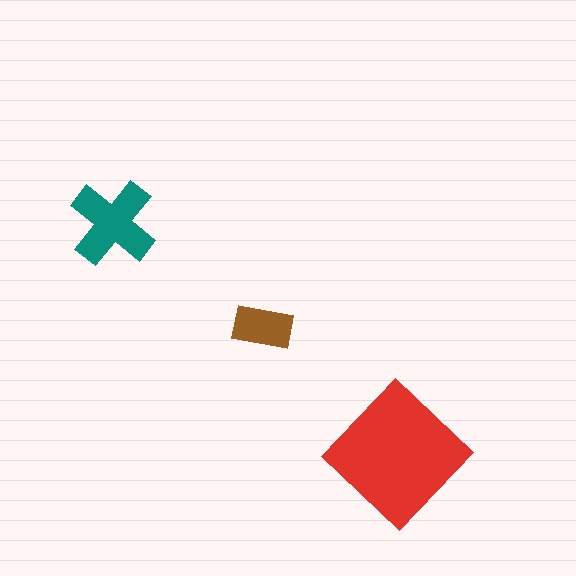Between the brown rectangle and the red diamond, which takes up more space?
The red diamond.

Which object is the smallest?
The brown rectangle.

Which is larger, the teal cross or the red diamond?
The red diamond.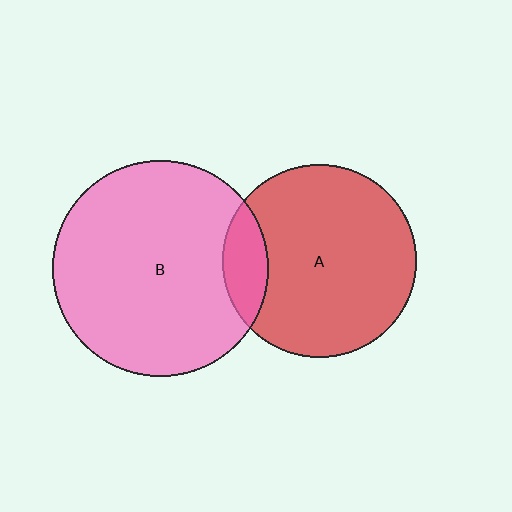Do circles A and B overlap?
Yes.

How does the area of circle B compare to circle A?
Approximately 1.2 times.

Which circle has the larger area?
Circle B (pink).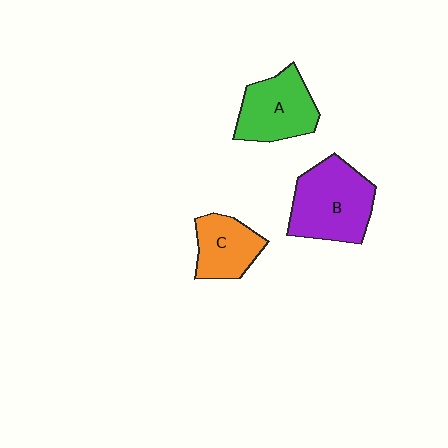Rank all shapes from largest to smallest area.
From largest to smallest: B (purple), A (green), C (orange).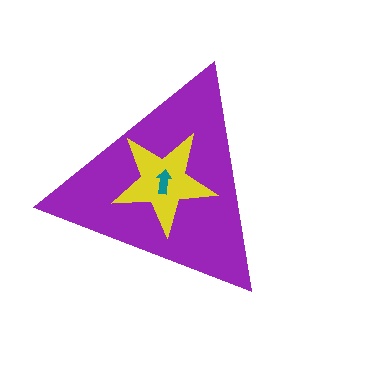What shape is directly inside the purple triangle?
The yellow star.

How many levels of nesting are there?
3.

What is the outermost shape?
The purple triangle.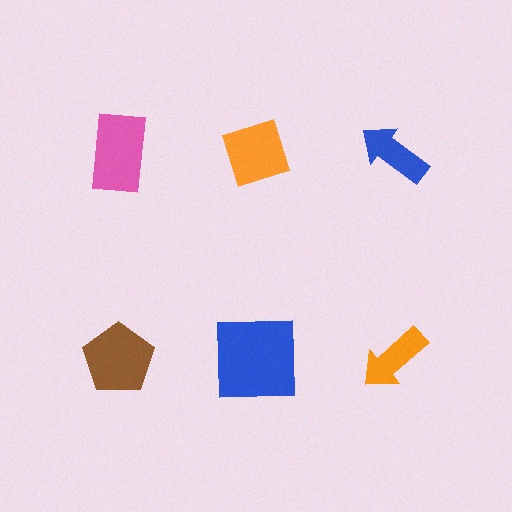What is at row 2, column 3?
An orange arrow.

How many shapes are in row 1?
3 shapes.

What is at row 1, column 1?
A pink rectangle.